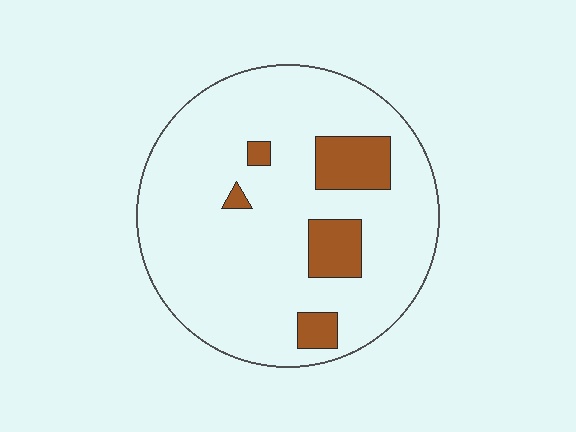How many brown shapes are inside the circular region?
5.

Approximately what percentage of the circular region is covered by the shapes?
Approximately 15%.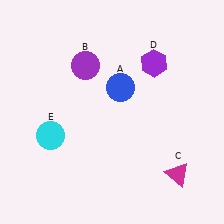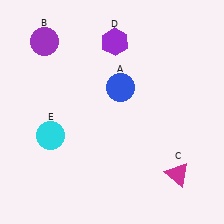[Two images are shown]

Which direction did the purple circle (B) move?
The purple circle (B) moved left.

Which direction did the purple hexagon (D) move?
The purple hexagon (D) moved left.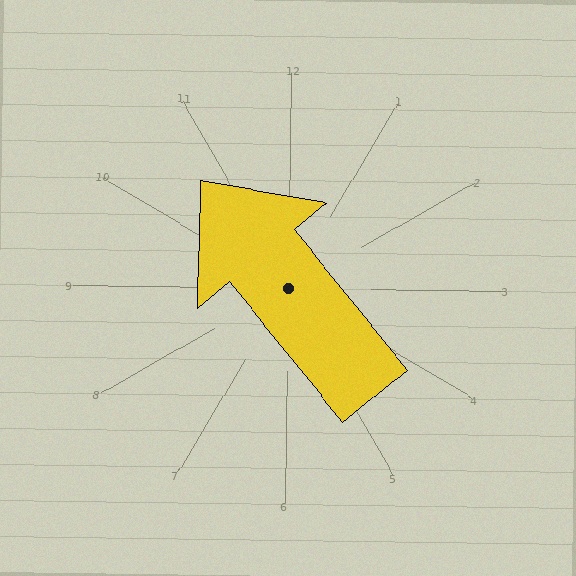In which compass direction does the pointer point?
Northwest.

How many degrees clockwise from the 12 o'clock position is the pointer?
Approximately 320 degrees.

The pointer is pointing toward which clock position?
Roughly 11 o'clock.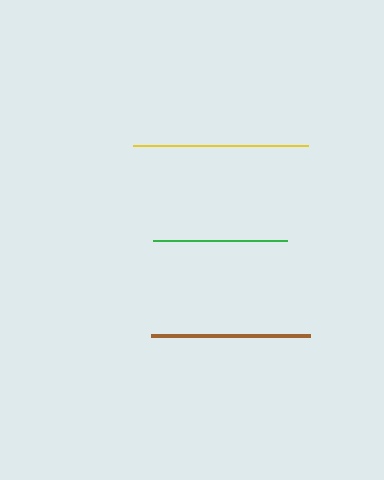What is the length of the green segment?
The green segment is approximately 134 pixels long.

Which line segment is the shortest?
The green line is the shortest at approximately 134 pixels.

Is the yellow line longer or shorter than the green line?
The yellow line is longer than the green line.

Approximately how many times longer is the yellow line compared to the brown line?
The yellow line is approximately 1.1 times the length of the brown line.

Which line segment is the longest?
The yellow line is the longest at approximately 176 pixels.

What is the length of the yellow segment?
The yellow segment is approximately 176 pixels long.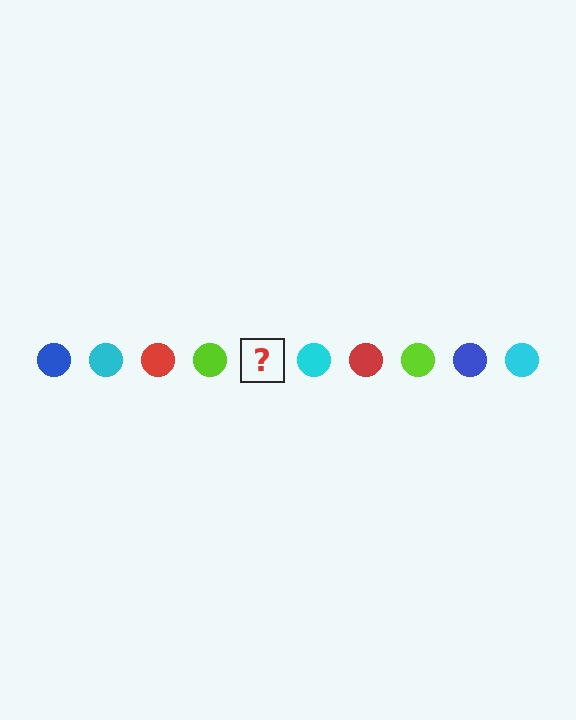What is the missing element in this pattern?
The missing element is a blue circle.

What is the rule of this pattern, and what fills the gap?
The rule is that the pattern cycles through blue, cyan, red, lime circles. The gap should be filled with a blue circle.